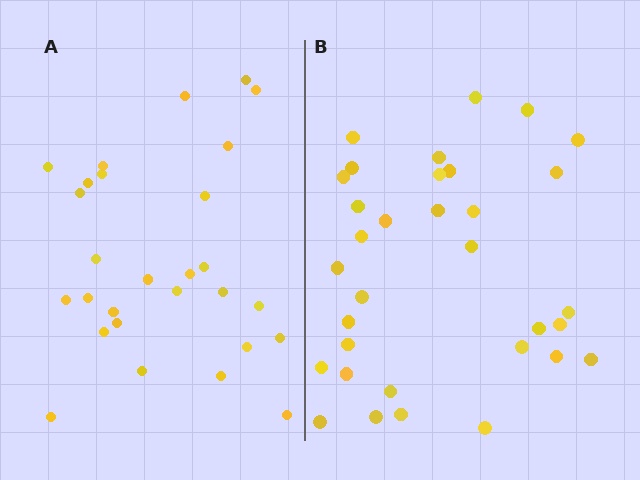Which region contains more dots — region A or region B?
Region B (the right region) has more dots.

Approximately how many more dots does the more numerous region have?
Region B has about 5 more dots than region A.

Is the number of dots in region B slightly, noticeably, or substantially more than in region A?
Region B has only slightly more — the two regions are fairly close. The ratio is roughly 1.2 to 1.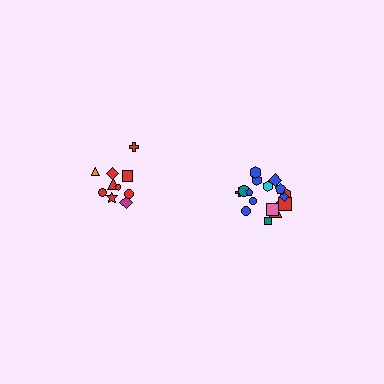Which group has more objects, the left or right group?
The right group.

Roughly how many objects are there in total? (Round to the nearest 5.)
Roughly 30 objects in total.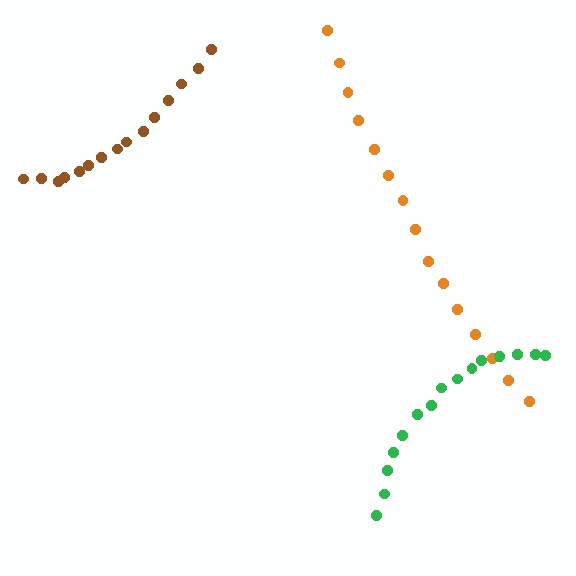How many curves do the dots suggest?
There are 3 distinct paths.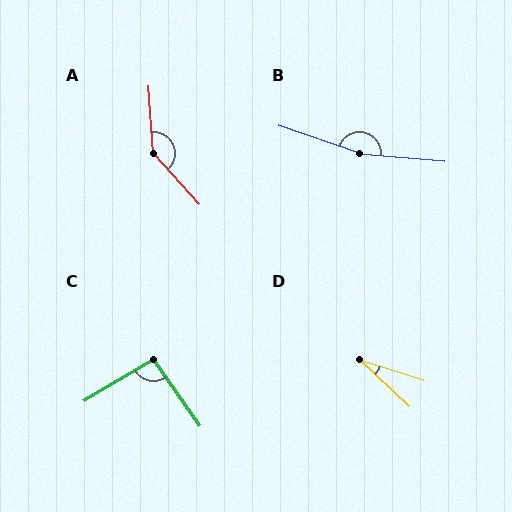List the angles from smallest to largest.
D (26°), C (95°), A (142°), B (166°).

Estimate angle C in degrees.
Approximately 95 degrees.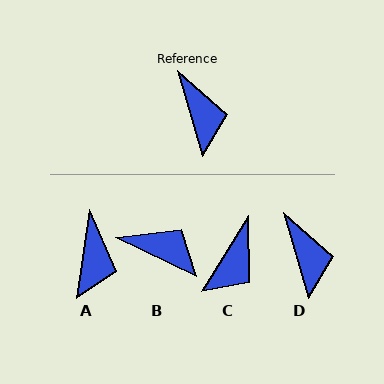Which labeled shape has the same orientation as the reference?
D.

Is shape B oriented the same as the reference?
No, it is off by about 48 degrees.